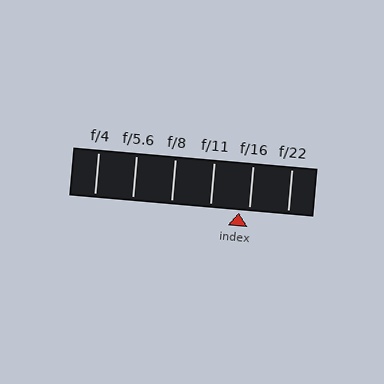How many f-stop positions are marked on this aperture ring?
There are 6 f-stop positions marked.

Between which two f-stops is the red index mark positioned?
The index mark is between f/11 and f/16.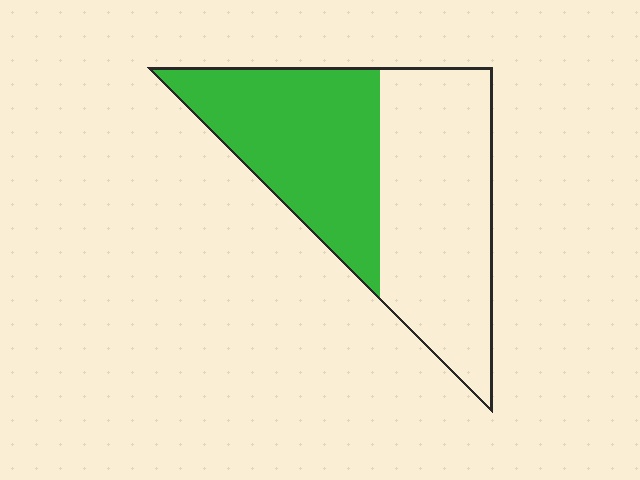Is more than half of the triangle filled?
No.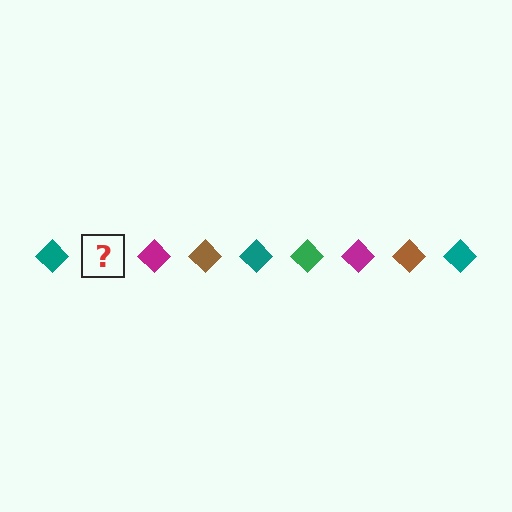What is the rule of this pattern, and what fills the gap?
The rule is that the pattern cycles through teal, green, magenta, brown diamonds. The gap should be filled with a green diamond.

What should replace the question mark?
The question mark should be replaced with a green diamond.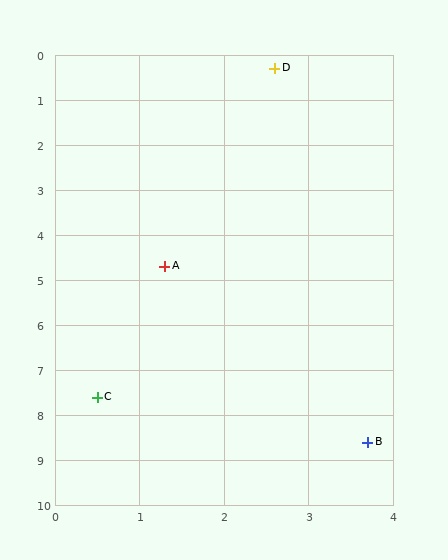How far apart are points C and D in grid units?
Points C and D are about 7.6 grid units apart.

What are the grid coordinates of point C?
Point C is at approximately (0.5, 7.6).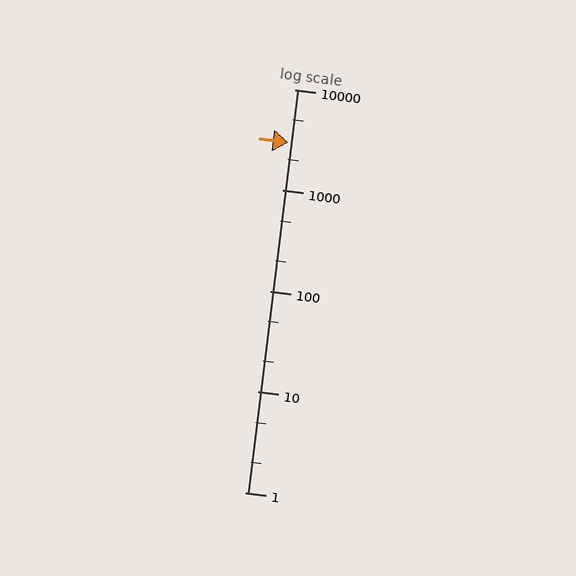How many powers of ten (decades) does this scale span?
The scale spans 4 decades, from 1 to 10000.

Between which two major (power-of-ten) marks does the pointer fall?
The pointer is between 1000 and 10000.